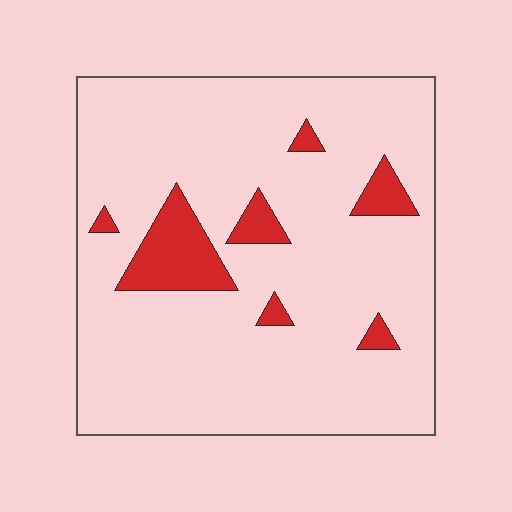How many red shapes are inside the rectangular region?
7.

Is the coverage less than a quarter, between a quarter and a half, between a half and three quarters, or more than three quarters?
Less than a quarter.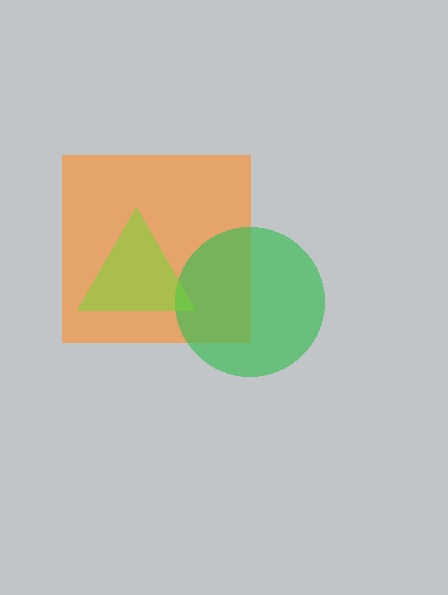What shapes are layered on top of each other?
The layered shapes are: an orange square, a green circle, a lime triangle.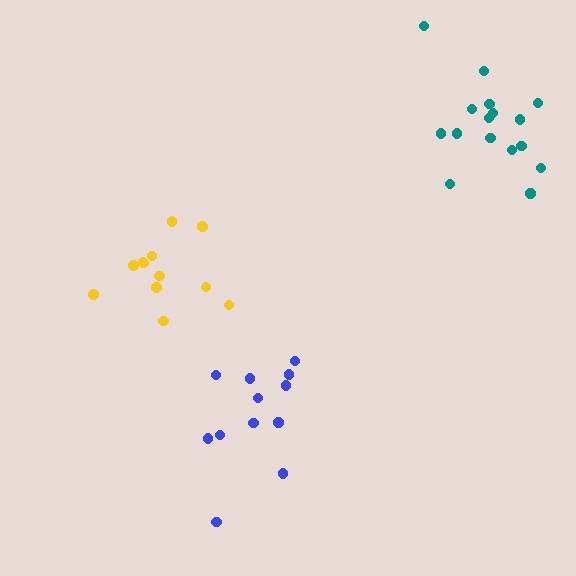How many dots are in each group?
Group 1: 12 dots, Group 2: 16 dots, Group 3: 12 dots (40 total).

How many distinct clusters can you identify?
There are 3 distinct clusters.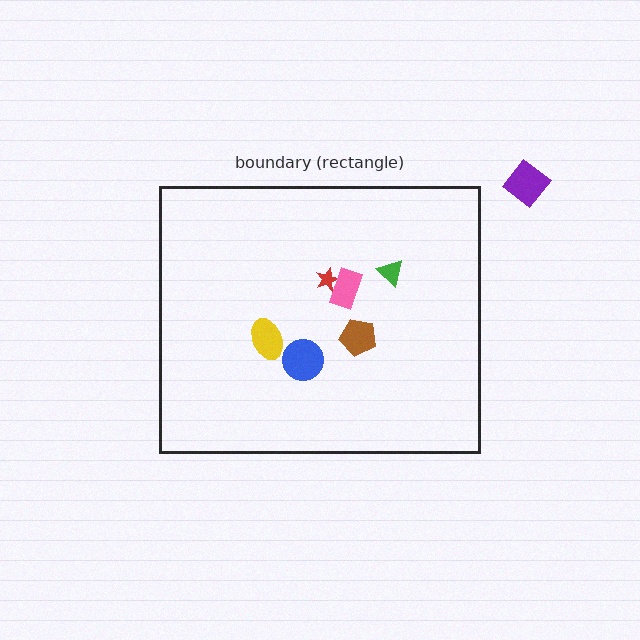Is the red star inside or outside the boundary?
Inside.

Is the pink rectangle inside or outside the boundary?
Inside.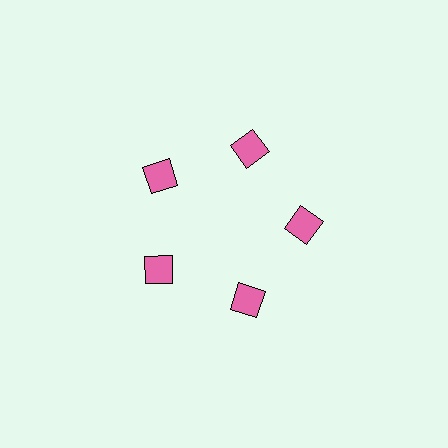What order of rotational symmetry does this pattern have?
This pattern has 5-fold rotational symmetry.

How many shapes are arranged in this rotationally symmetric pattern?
There are 5 shapes, arranged in 5 groups of 1.